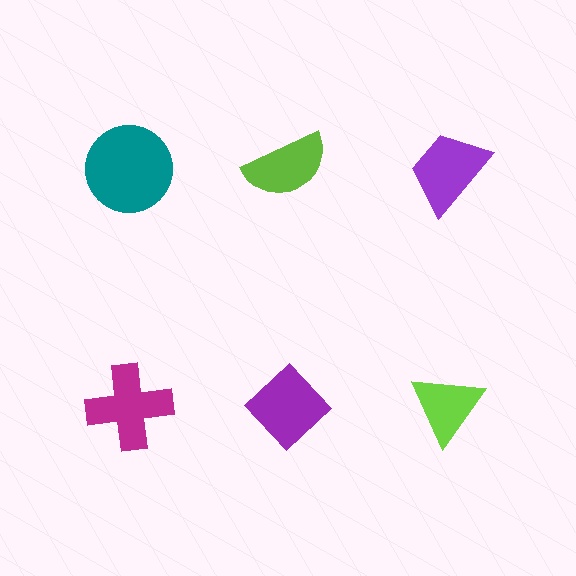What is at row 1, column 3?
A purple trapezoid.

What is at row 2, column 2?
A purple diamond.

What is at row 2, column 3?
A lime triangle.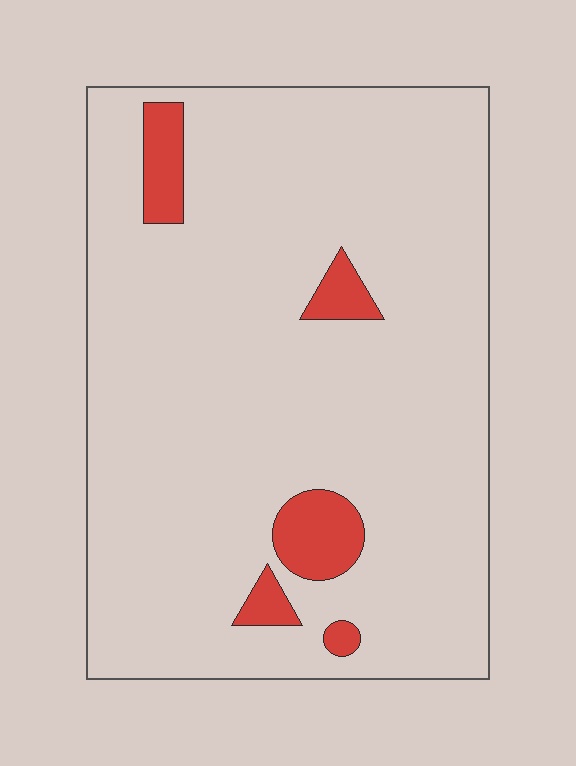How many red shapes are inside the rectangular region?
5.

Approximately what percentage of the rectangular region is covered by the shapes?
Approximately 10%.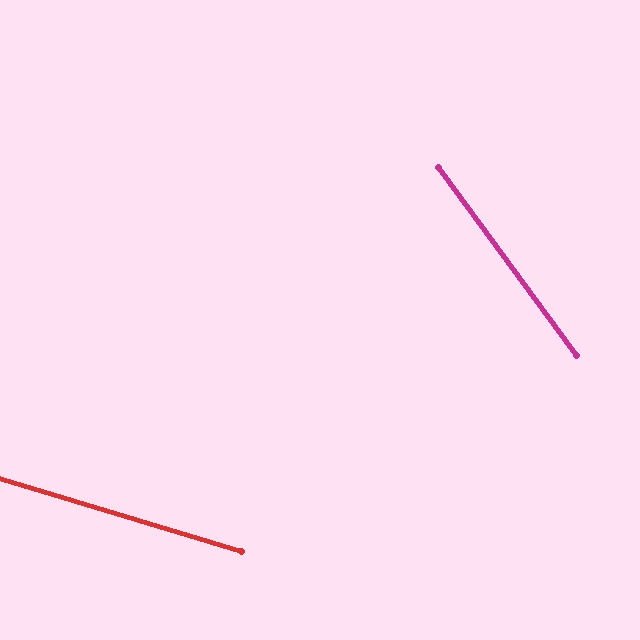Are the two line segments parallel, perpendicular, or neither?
Neither parallel nor perpendicular — they differ by about 37°.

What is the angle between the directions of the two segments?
Approximately 37 degrees.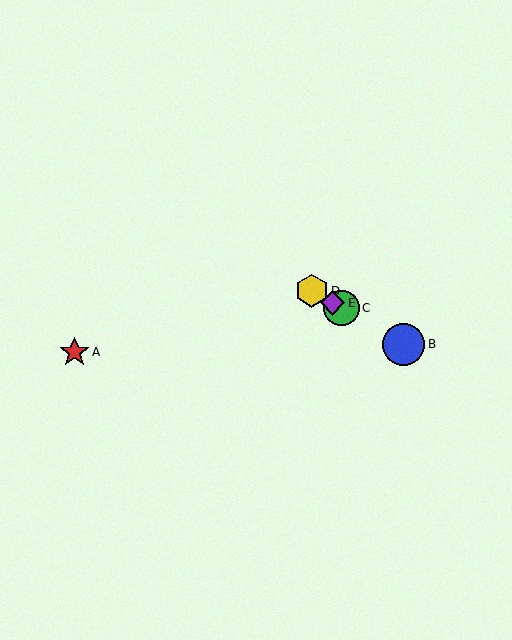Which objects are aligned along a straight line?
Objects B, C, D, E are aligned along a straight line.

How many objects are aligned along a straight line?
4 objects (B, C, D, E) are aligned along a straight line.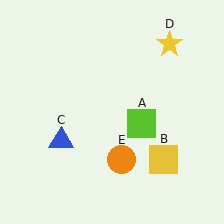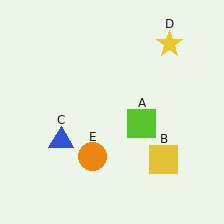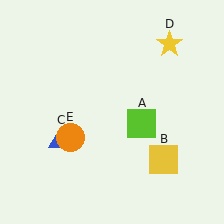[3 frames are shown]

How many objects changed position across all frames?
1 object changed position: orange circle (object E).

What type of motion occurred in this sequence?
The orange circle (object E) rotated clockwise around the center of the scene.